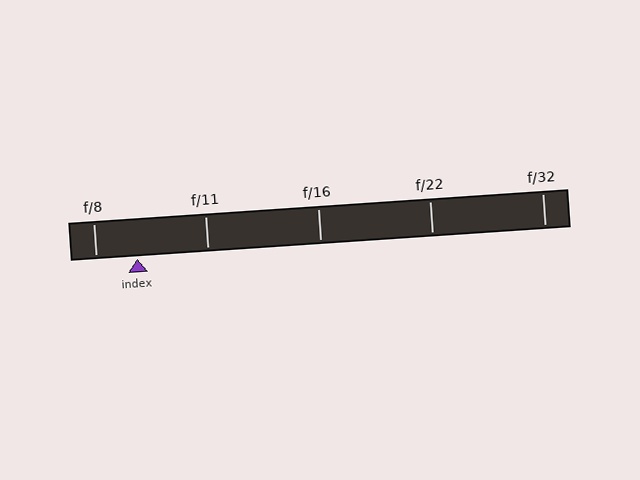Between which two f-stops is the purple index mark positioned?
The index mark is between f/8 and f/11.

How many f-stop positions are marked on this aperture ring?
There are 5 f-stop positions marked.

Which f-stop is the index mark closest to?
The index mark is closest to f/8.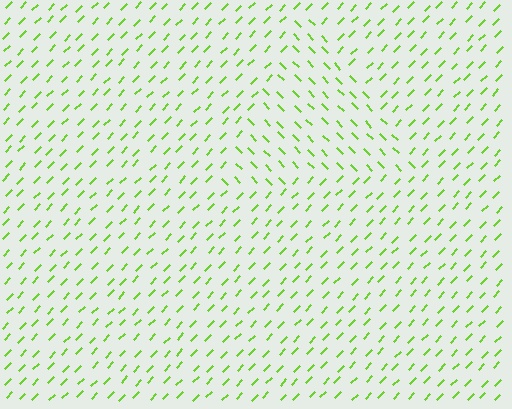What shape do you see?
I see a triangle.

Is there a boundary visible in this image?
Yes, there is a texture boundary formed by a change in line orientation.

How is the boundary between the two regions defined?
The boundary is defined purely by a change in line orientation (approximately 88 degrees difference). All lines are the same color and thickness.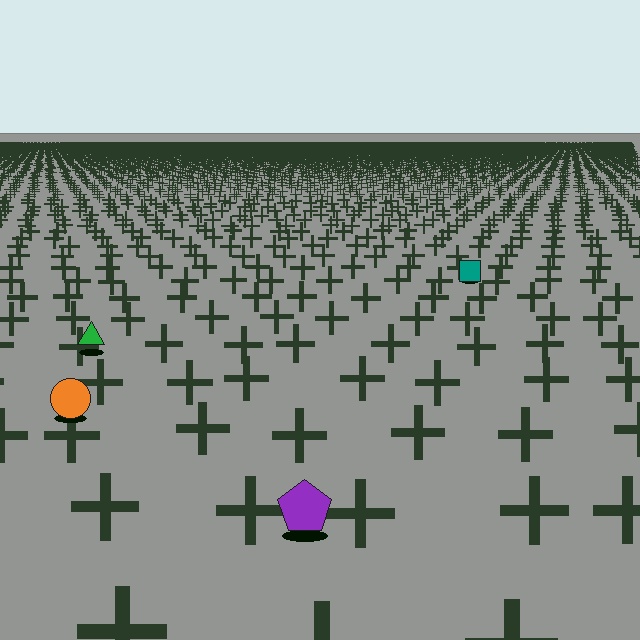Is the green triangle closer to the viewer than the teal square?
Yes. The green triangle is closer — you can tell from the texture gradient: the ground texture is coarser near it.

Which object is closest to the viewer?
The purple pentagon is closest. The texture marks near it are larger and more spread out.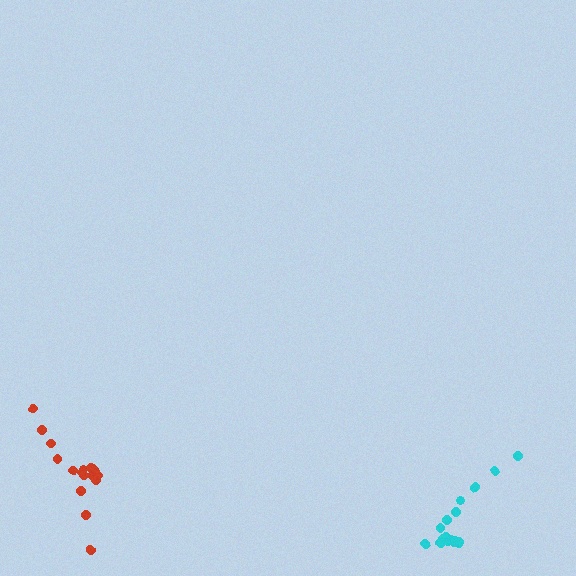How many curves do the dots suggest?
There are 2 distinct paths.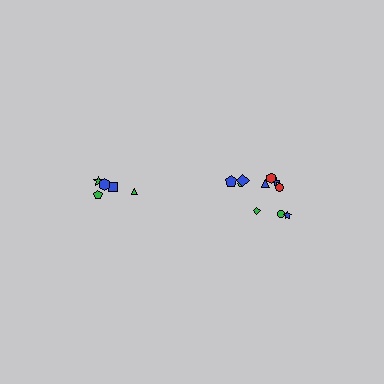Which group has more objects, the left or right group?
The right group.